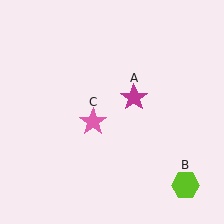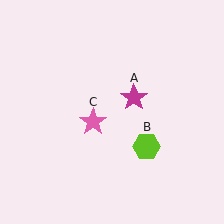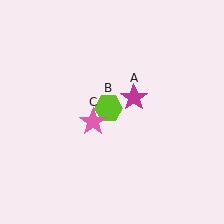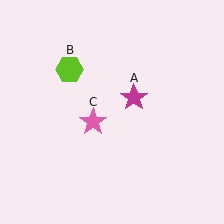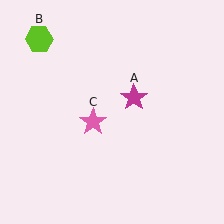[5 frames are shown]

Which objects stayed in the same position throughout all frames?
Magenta star (object A) and pink star (object C) remained stationary.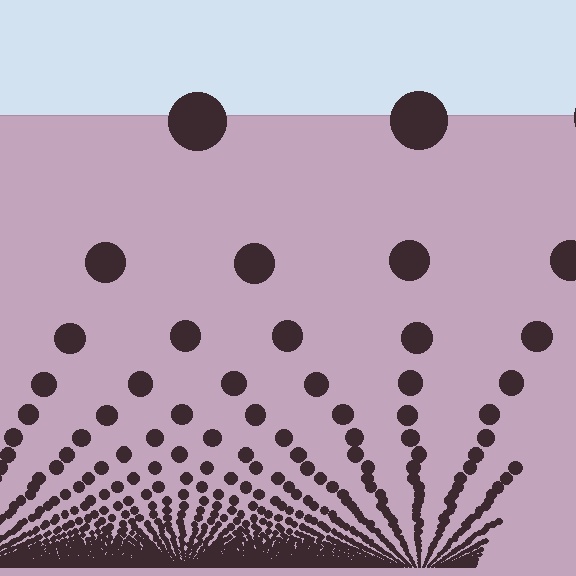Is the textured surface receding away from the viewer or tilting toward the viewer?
The surface appears to tilt toward the viewer. Texture elements get larger and sparser toward the top.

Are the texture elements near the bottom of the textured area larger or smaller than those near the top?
Smaller. The gradient is inverted — elements near the bottom are smaller and denser.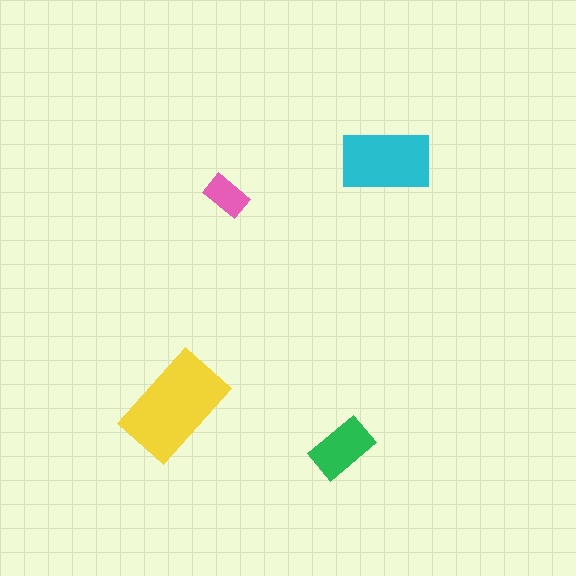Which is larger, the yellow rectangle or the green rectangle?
The yellow one.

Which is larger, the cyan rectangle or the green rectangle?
The cyan one.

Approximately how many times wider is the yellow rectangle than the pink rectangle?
About 2.5 times wider.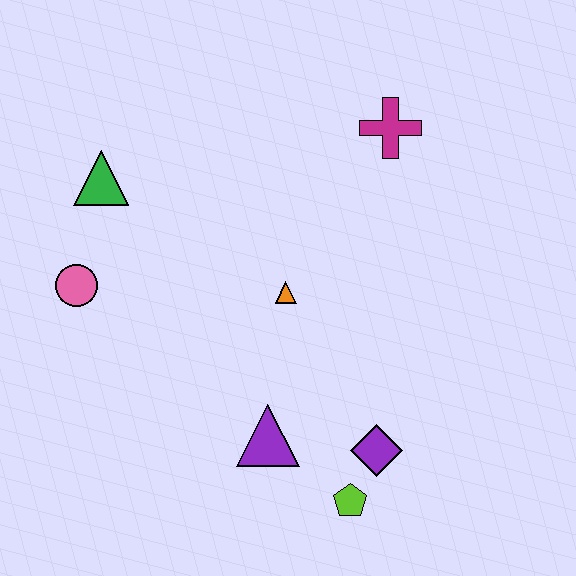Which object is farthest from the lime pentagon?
The green triangle is farthest from the lime pentagon.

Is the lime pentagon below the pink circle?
Yes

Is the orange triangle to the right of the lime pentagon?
No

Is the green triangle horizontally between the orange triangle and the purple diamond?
No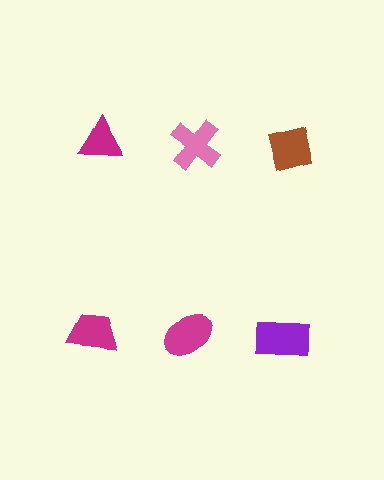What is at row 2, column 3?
A purple rectangle.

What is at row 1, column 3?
A brown square.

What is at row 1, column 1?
A magenta triangle.